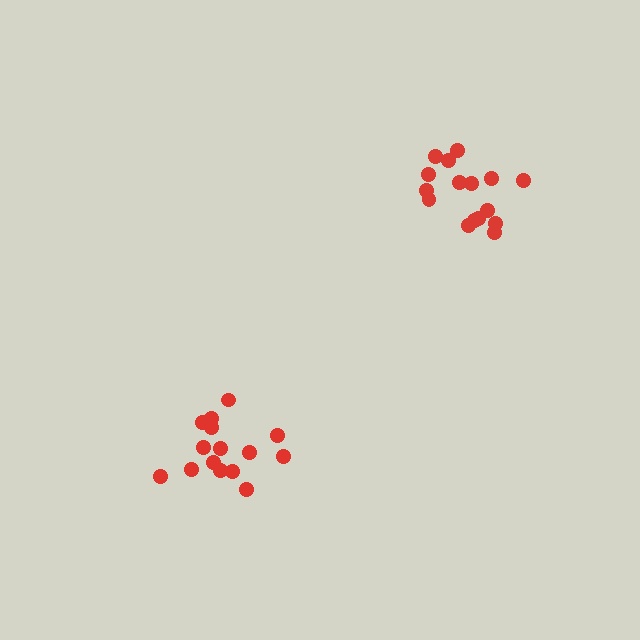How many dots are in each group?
Group 1: 16 dots, Group 2: 15 dots (31 total).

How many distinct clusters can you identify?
There are 2 distinct clusters.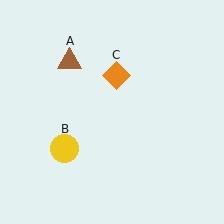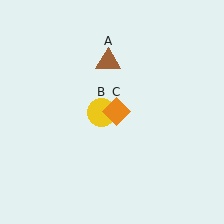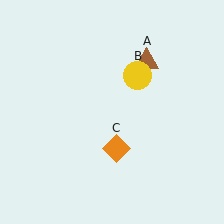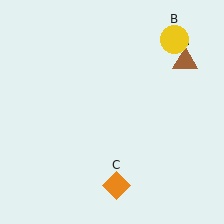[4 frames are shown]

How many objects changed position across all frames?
3 objects changed position: brown triangle (object A), yellow circle (object B), orange diamond (object C).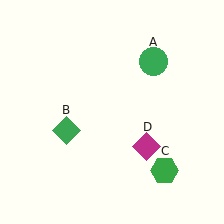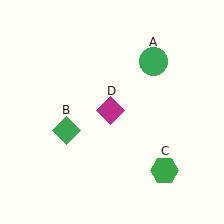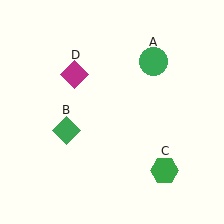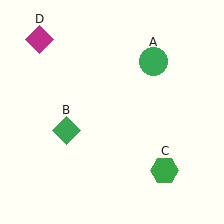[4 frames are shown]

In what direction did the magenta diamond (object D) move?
The magenta diamond (object D) moved up and to the left.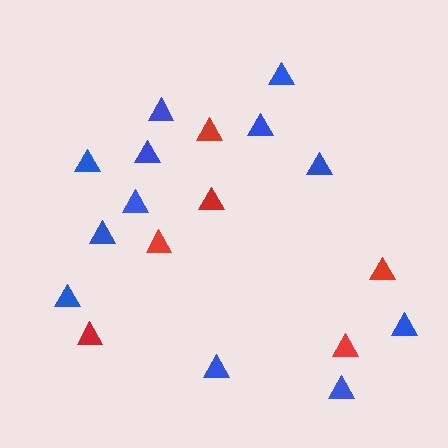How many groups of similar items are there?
There are 2 groups: one group of red triangles (6) and one group of blue triangles (12).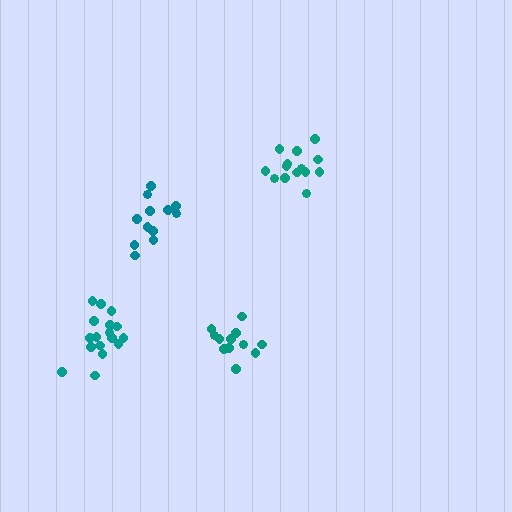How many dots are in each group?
Group 1: 17 dots, Group 2: 12 dots, Group 3: 12 dots, Group 4: 14 dots (55 total).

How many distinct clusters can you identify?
There are 4 distinct clusters.